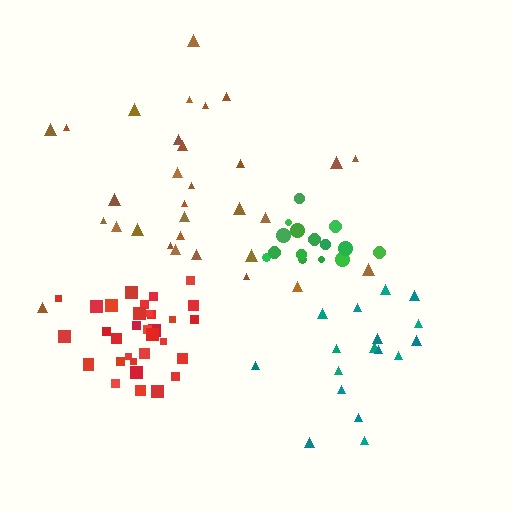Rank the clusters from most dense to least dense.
red, green, teal, brown.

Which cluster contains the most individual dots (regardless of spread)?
Red (33).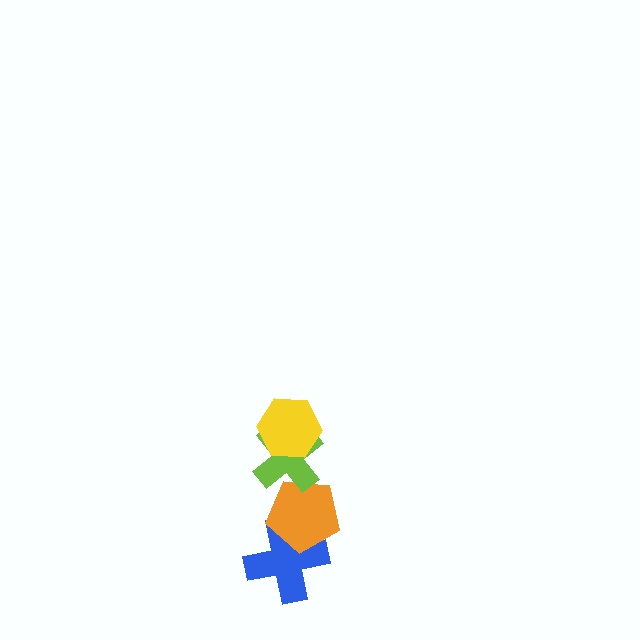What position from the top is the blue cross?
The blue cross is 4th from the top.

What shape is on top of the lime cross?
The yellow hexagon is on top of the lime cross.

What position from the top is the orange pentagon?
The orange pentagon is 3rd from the top.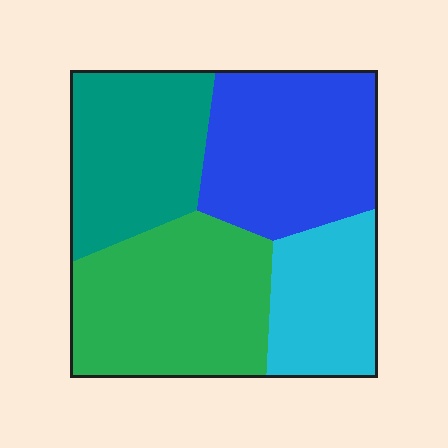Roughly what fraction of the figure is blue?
Blue covers roughly 30% of the figure.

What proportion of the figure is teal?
Teal covers roughly 25% of the figure.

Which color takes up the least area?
Cyan, at roughly 15%.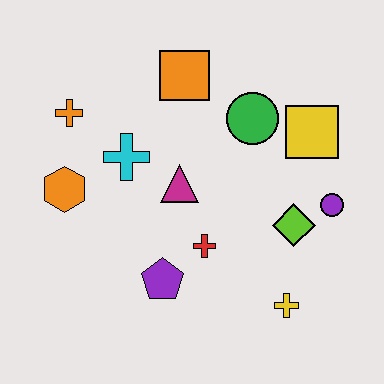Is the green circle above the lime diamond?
Yes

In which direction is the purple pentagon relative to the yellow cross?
The purple pentagon is to the left of the yellow cross.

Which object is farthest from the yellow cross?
The orange cross is farthest from the yellow cross.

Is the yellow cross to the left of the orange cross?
No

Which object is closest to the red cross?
The purple pentagon is closest to the red cross.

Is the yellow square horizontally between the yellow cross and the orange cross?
No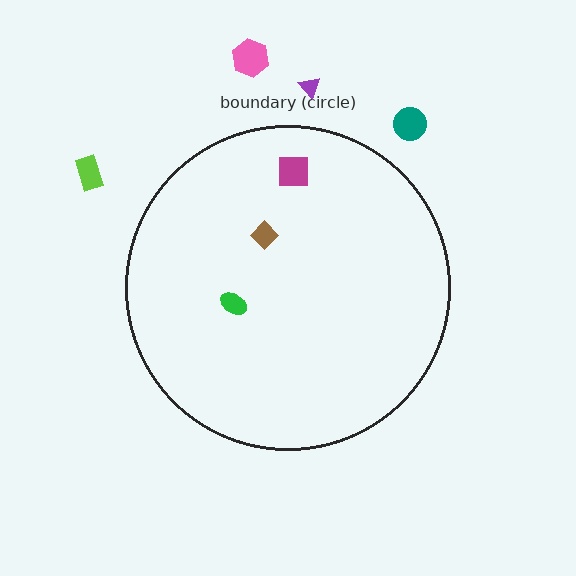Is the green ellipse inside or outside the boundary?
Inside.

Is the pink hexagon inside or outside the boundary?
Outside.